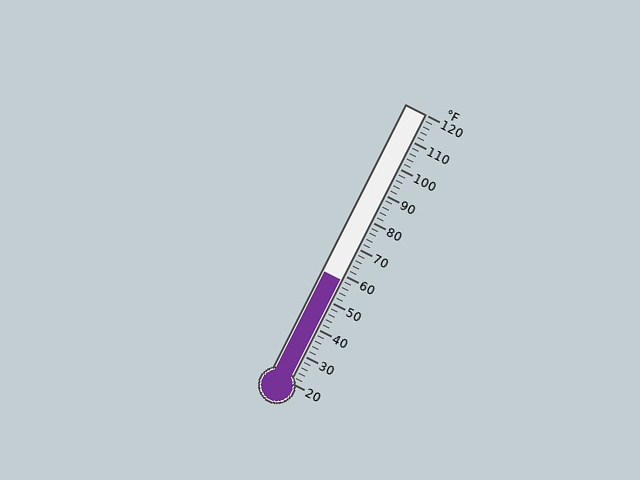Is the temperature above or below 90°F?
The temperature is below 90°F.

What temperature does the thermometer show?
The thermometer shows approximately 58°F.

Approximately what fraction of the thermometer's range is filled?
The thermometer is filled to approximately 40% of its range.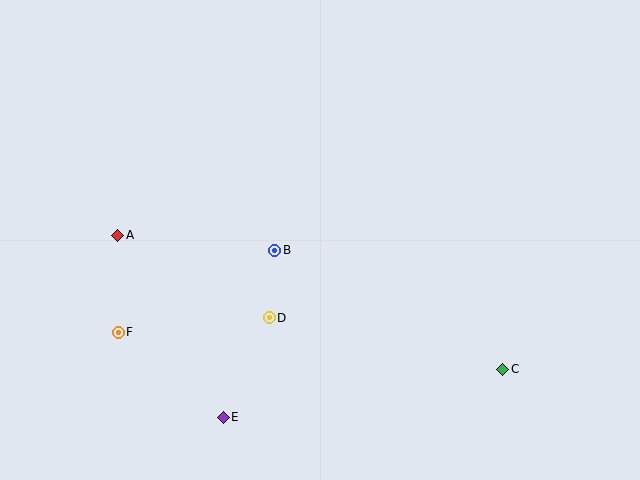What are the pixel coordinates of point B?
Point B is at (275, 250).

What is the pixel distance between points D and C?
The distance between D and C is 239 pixels.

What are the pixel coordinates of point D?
Point D is at (269, 318).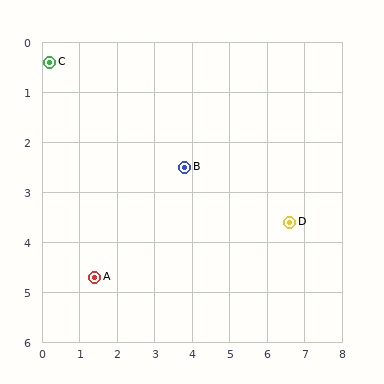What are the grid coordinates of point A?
Point A is at approximately (1.4, 4.7).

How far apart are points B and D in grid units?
Points B and D are about 3.0 grid units apart.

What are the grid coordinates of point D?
Point D is at approximately (6.6, 3.6).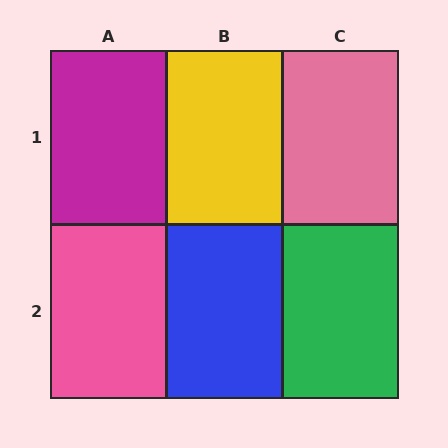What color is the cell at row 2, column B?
Blue.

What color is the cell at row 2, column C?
Green.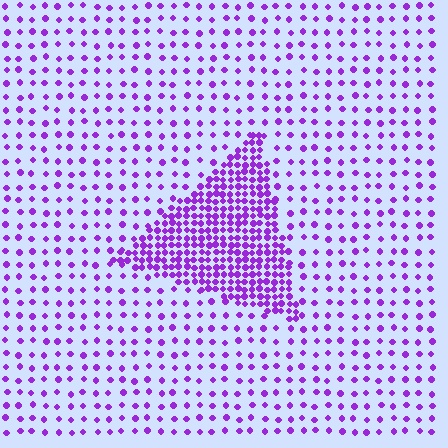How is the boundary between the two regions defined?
The boundary is defined by a change in element density (approximately 3.1x ratio). All elements are the same color, size, and shape.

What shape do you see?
I see a triangle.